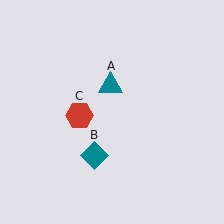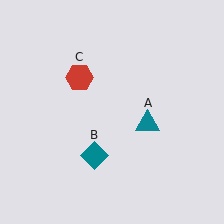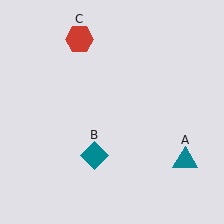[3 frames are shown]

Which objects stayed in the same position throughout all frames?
Teal diamond (object B) remained stationary.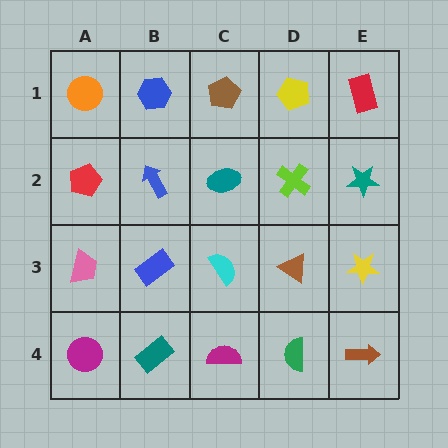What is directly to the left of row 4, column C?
A teal rectangle.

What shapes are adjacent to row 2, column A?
An orange circle (row 1, column A), a pink trapezoid (row 3, column A), a blue arrow (row 2, column B).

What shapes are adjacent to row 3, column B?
A blue arrow (row 2, column B), a teal rectangle (row 4, column B), a pink trapezoid (row 3, column A), a cyan semicircle (row 3, column C).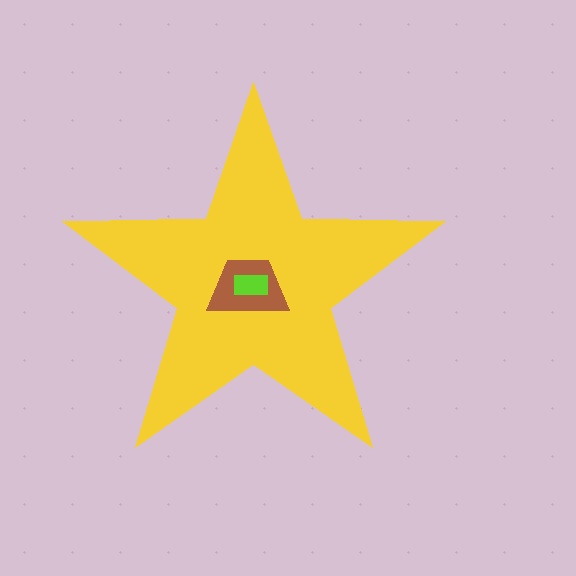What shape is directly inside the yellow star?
The brown trapezoid.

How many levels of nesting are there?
3.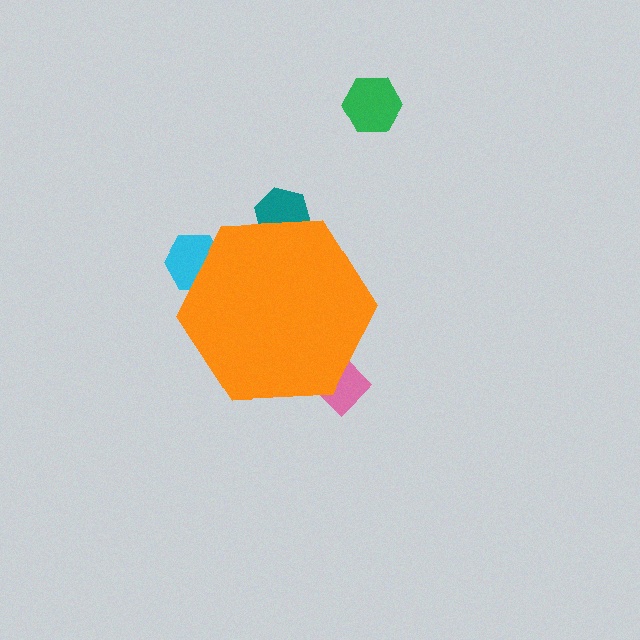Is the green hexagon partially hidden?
No, the green hexagon is fully visible.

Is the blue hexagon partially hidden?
Yes, the blue hexagon is partially hidden behind the orange hexagon.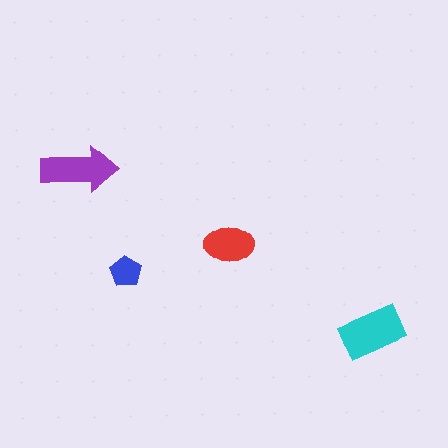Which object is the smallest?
The blue pentagon.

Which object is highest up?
The purple arrow is topmost.